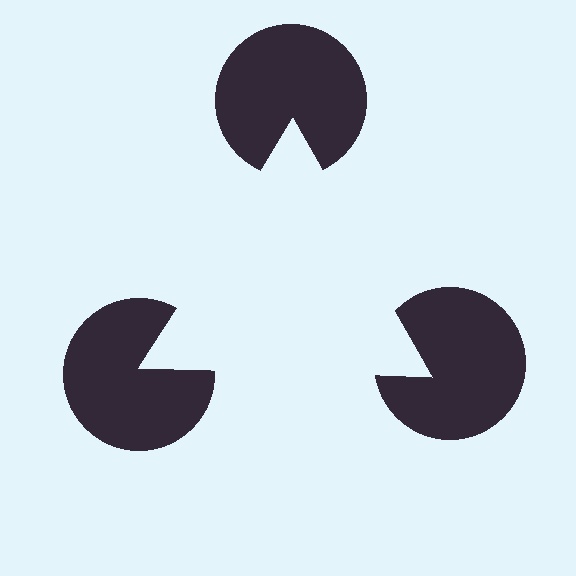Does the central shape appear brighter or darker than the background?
It typically appears slightly brighter than the background, even though no actual brightness change is drawn.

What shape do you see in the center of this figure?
An illusory triangle — its edges are inferred from the aligned wedge cuts in the pac-man discs, not physically drawn.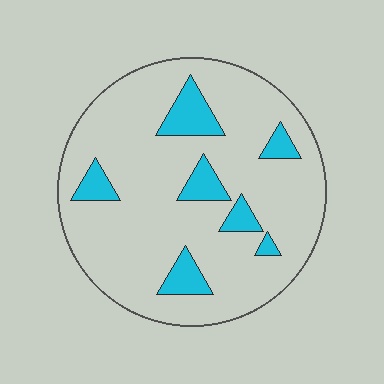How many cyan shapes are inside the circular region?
7.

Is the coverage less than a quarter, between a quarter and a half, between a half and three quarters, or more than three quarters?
Less than a quarter.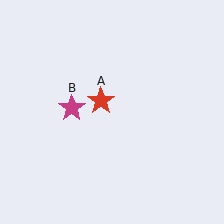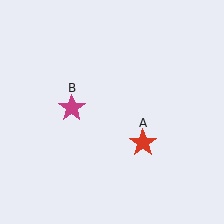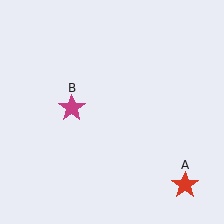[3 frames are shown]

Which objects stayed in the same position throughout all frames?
Magenta star (object B) remained stationary.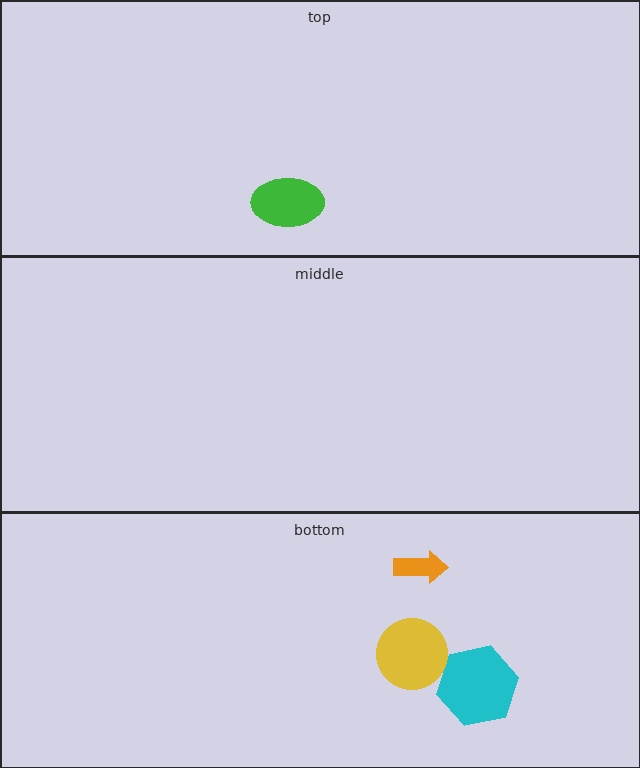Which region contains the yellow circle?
The bottom region.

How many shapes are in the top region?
1.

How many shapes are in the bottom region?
3.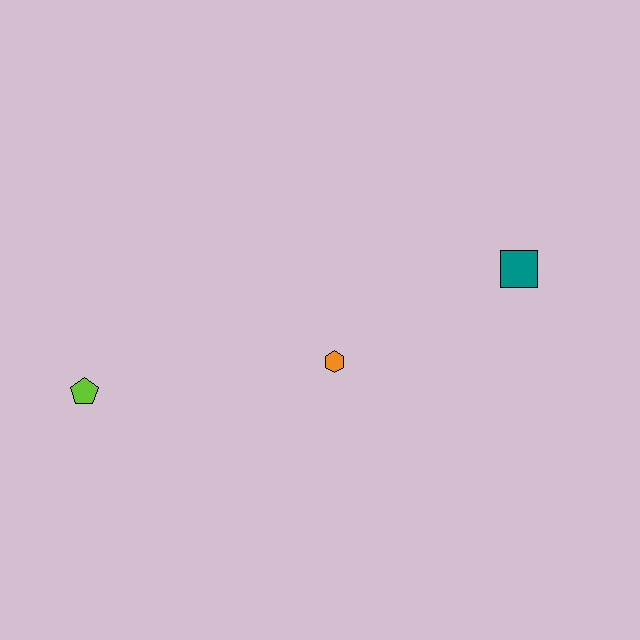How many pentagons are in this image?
There is 1 pentagon.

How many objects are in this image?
There are 3 objects.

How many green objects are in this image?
There are no green objects.